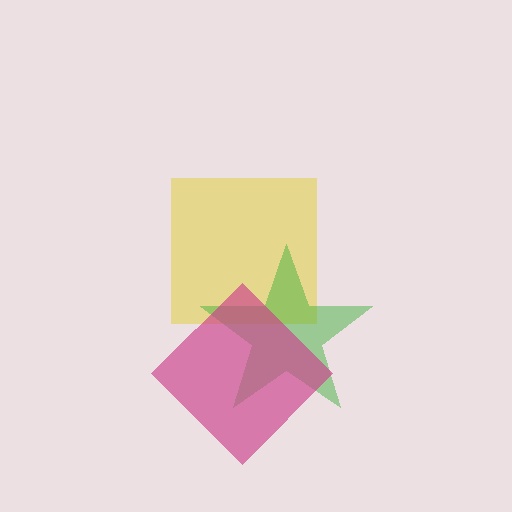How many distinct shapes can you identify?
There are 3 distinct shapes: a yellow square, a green star, a magenta diamond.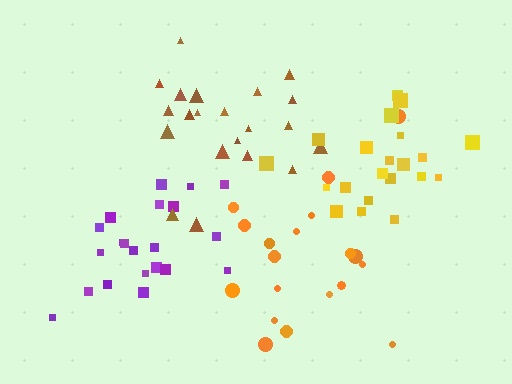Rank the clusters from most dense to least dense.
yellow, purple, brown, orange.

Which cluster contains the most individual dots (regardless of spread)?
Purple (21).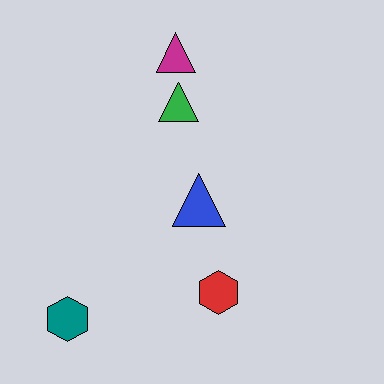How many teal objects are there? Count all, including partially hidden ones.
There is 1 teal object.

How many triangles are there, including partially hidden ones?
There are 3 triangles.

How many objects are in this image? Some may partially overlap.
There are 5 objects.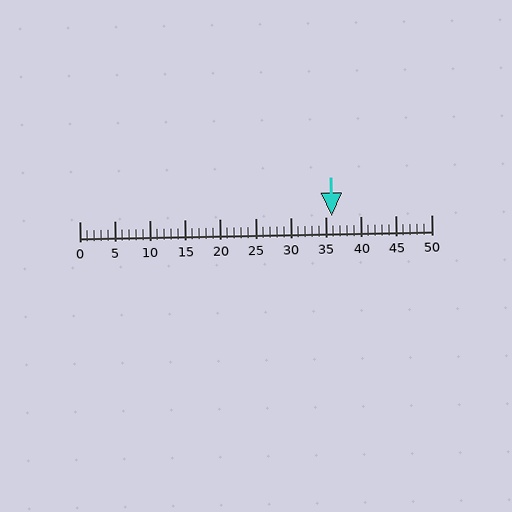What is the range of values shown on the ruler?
The ruler shows values from 0 to 50.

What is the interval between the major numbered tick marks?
The major tick marks are spaced 5 units apart.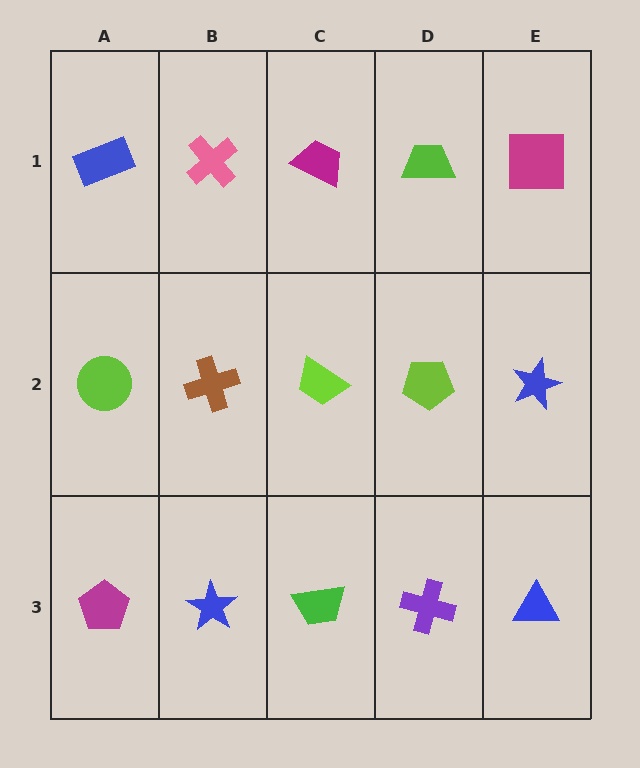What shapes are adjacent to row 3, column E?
A blue star (row 2, column E), a purple cross (row 3, column D).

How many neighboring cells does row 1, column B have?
3.